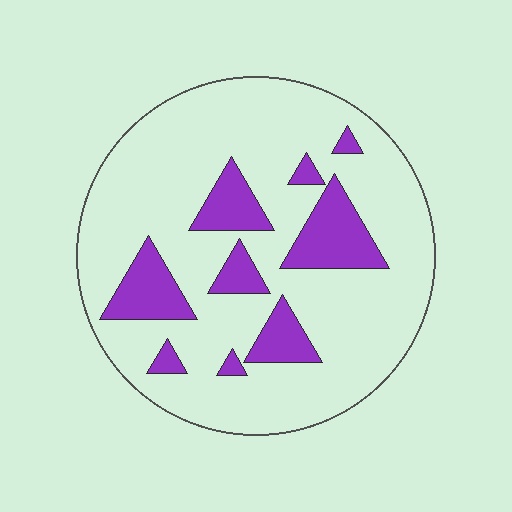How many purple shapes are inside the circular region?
9.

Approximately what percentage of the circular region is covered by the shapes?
Approximately 20%.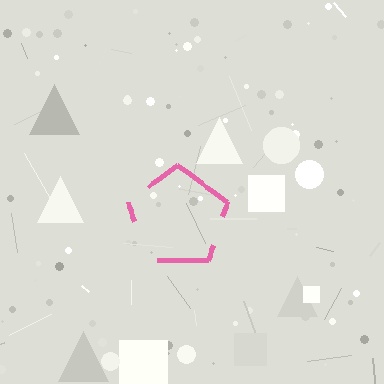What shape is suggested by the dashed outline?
The dashed outline suggests a pentagon.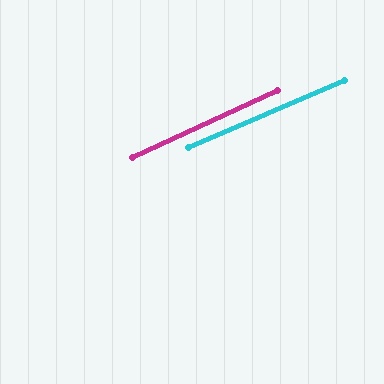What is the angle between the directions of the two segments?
Approximately 2 degrees.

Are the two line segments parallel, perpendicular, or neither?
Parallel — their directions differ by only 1.8°.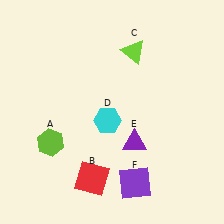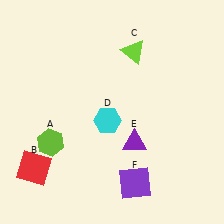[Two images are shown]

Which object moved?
The red square (B) moved left.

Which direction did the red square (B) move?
The red square (B) moved left.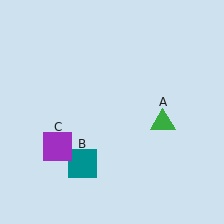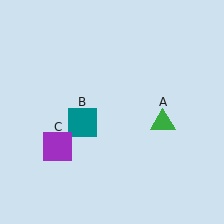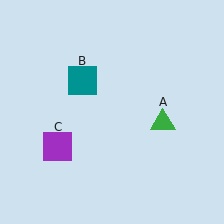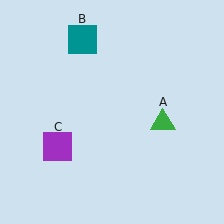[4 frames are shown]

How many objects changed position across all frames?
1 object changed position: teal square (object B).